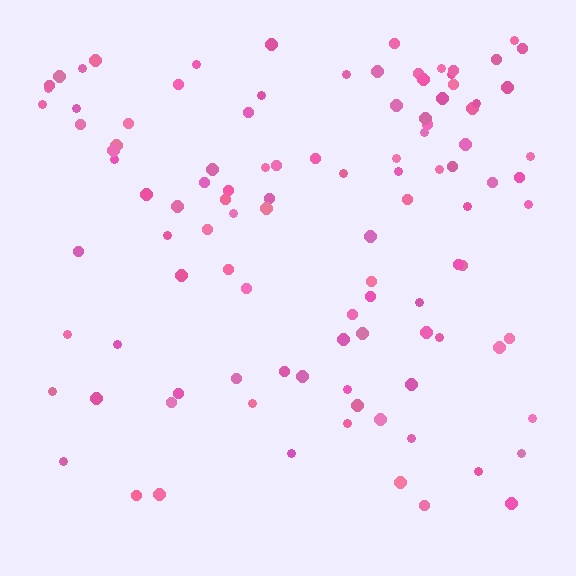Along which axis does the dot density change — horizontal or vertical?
Vertical.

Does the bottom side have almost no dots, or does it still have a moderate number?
Still a moderate number, just noticeably fewer than the top.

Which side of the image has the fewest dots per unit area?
The bottom.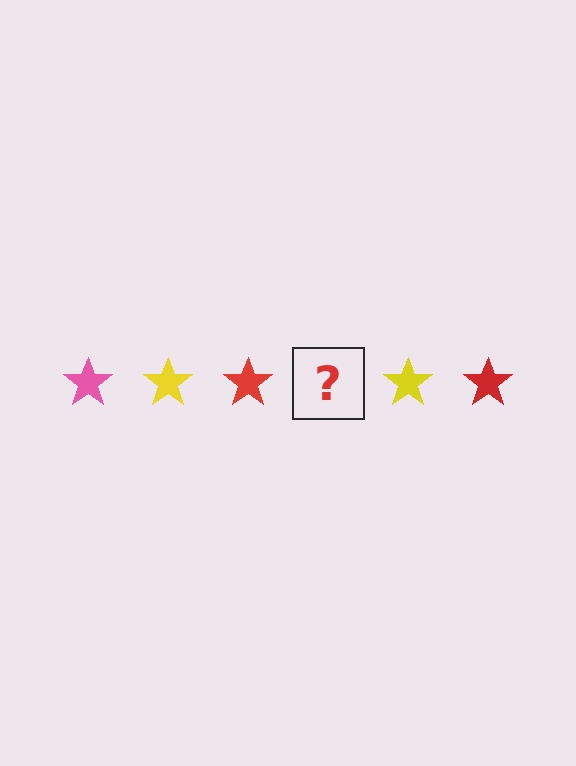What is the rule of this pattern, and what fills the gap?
The rule is that the pattern cycles through pink, yellow, red stars. The gap should be filled with a pink star.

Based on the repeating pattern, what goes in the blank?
The blank should be a pink star.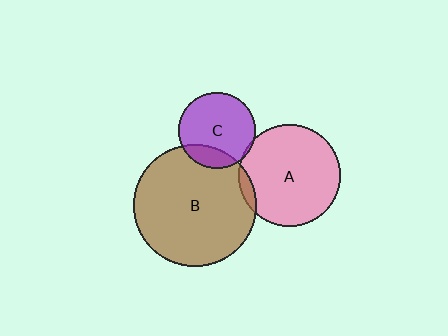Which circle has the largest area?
Circle B (brown).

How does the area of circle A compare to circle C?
Approximately 1.8 times.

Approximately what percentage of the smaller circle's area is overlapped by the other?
Approximately 20%.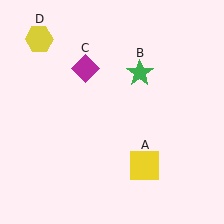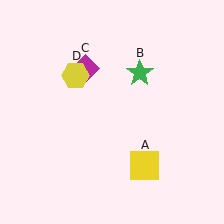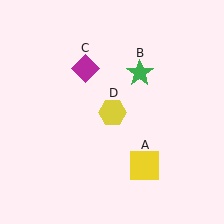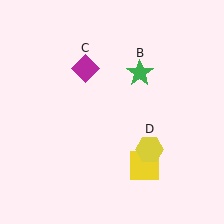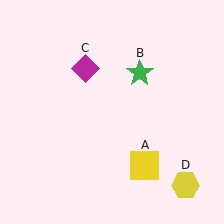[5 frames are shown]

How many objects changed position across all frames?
1 object changed position: yellow hexagon (object D).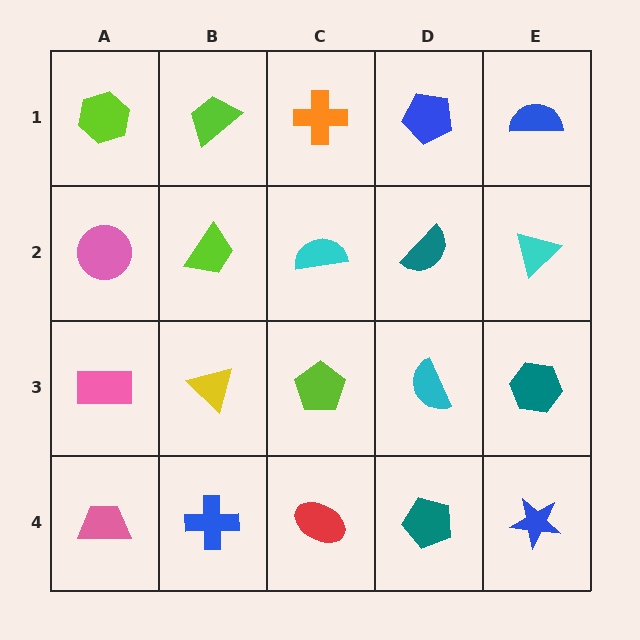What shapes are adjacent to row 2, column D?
A blue pentagon (row 1, column D), a cyan semicircle (row 3, column D), a cyan semicircle (row 2, column C), a cyan triangle (row 2, column E).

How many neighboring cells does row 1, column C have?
3.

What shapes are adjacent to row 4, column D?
A cyan semicircle (row 3, column D), a red ellipse (row 4, column C), a blue star (row 4, column E).